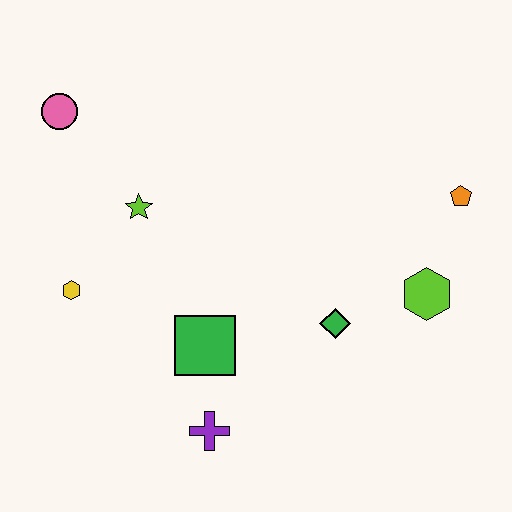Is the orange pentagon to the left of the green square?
No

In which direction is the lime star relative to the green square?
The lime star is above the green square.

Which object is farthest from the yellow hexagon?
The orange pentagon is farthest from the yellow hexagon.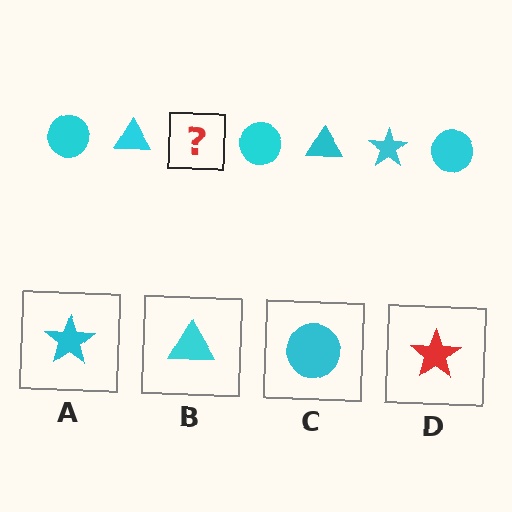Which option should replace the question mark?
Option A.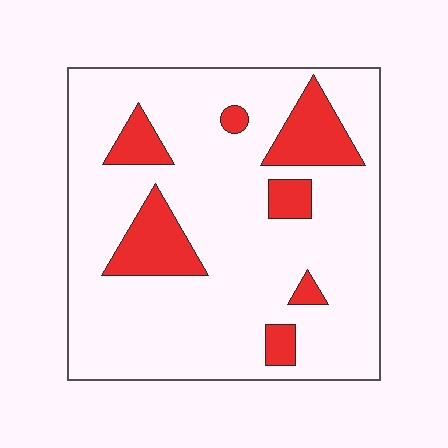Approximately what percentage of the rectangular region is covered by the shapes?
Approximately 15%.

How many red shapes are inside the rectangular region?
7.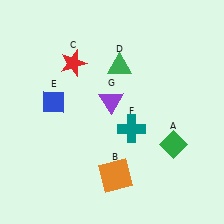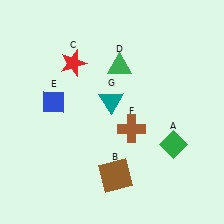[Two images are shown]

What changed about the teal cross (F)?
In Image 1, F is teal. In Image 2, it changed to brown.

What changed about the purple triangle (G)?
In Image 1, G is purple. In Image 2, it changed to teal.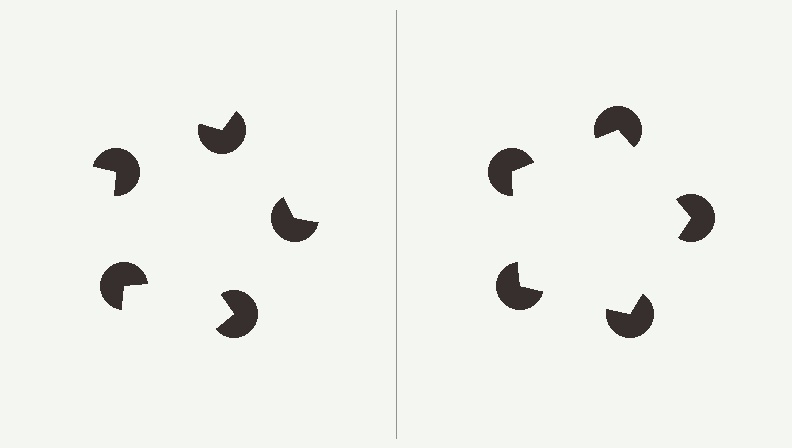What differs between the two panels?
The pac-man discs are positioned identically on both sides; only the wedge orientations differ. On the right they align to a pentagon; on the left they are misaligned.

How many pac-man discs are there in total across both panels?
10 — 5 on each side.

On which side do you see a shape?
An illusory pentagon appears on the right side. On the left side the wedge cuts are rotated, so no coherent shape forms.